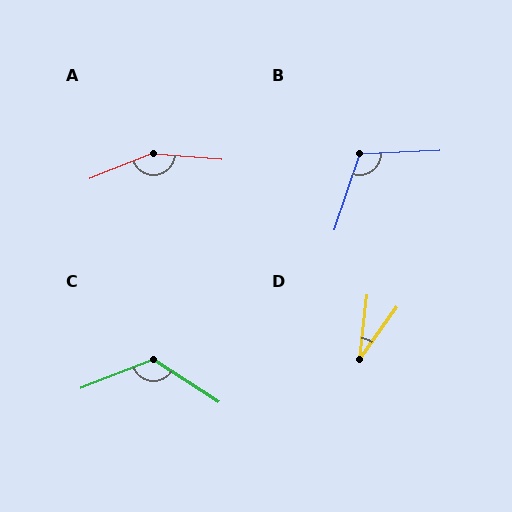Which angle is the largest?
A, at approximately 154 degrees.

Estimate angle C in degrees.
Approximately 126 degrees.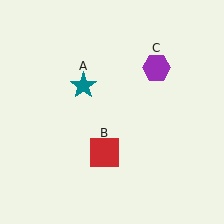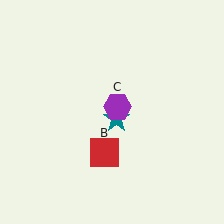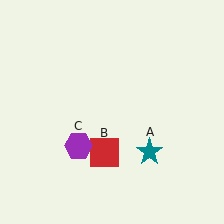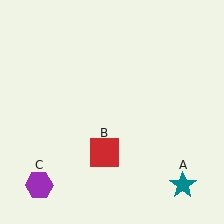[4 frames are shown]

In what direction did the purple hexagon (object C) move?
The purple hexagon (object C) moved down and to the left.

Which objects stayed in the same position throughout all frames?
Red square (object B) remained stationary.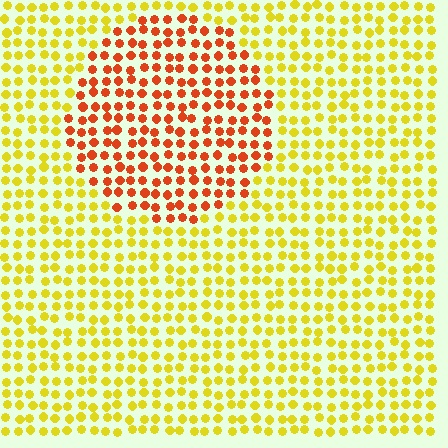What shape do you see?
I see a circle.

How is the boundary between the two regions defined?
The boundary is defined purely by a slight shift in hue (about 46 degrees). Spacing, size, and orientation are identical on both sides.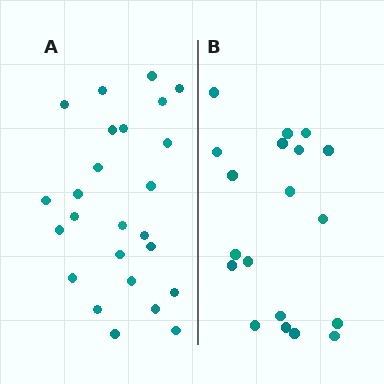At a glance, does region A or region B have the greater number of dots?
Region A (the left region) has more dots.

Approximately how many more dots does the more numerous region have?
Region A has about 6 more dots than region B.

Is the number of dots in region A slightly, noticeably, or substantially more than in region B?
Region A has noticeably more, but not dramatically so. The ratio is roughly 1.3 to 1.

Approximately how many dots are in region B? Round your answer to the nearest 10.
About 20 dots. (The exact count is 19, which rounds to 20.)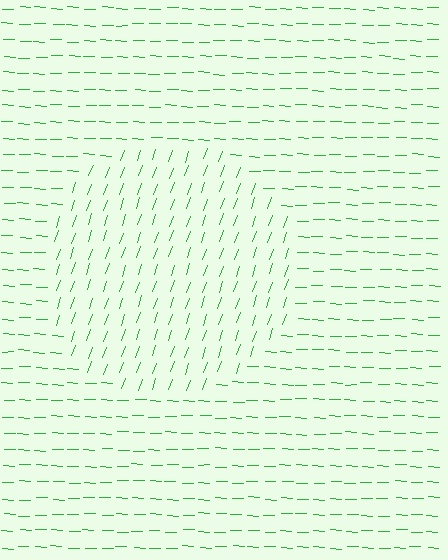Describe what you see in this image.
The image is filled with small green line segments. A circle region in the image has lines oriented differently from the surrounding lines, creating a visible texture boundary.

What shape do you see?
I see a circle.